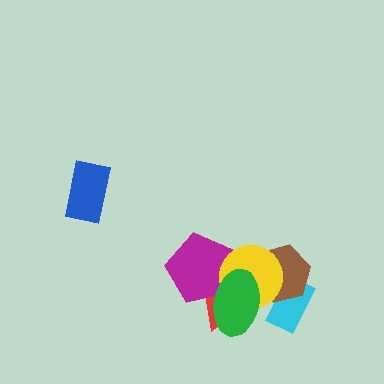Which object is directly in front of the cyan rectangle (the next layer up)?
The brown hexagon is directly in front of the cyan rectangle.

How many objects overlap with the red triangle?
5 objects overlap with the red triangle.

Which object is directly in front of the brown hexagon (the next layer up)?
The red triangle is directly in front of the brown hexagon.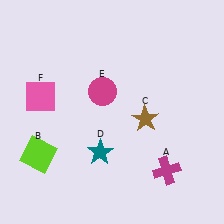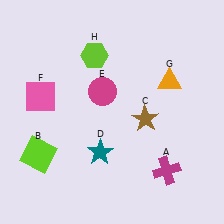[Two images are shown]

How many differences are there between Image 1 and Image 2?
There are 2 differences between the two images.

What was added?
An orange triangle (G), a lime hexagon (H) were added in Image 2.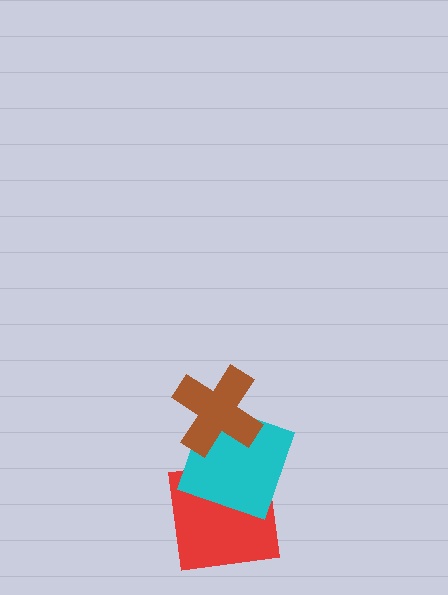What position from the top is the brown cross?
The brown cross is 1st from the top.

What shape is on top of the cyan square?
The brown cross is on top of the cyan square.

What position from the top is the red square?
The red square is 3rd from the top.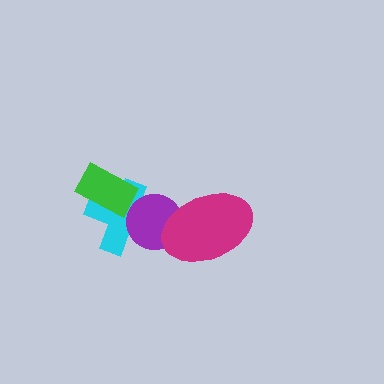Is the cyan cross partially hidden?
Yes, it is partially covered by another shape.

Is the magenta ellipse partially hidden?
No, no other shape covers it.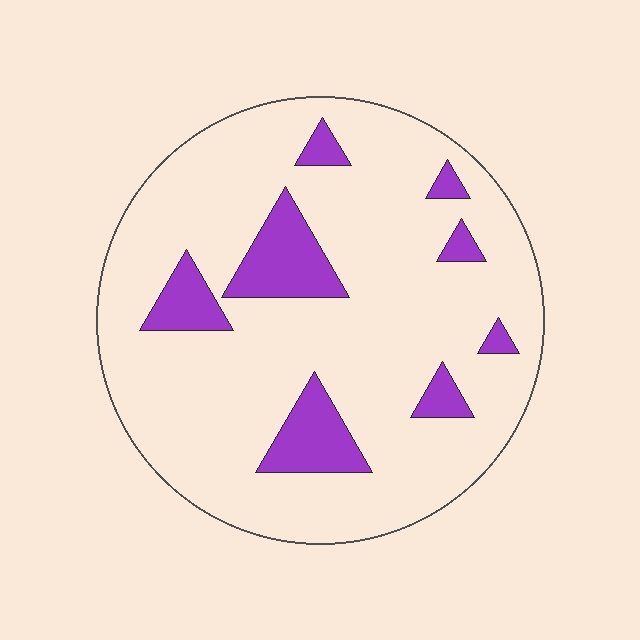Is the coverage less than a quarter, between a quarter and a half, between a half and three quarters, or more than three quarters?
Less than a quarter.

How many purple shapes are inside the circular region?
8.